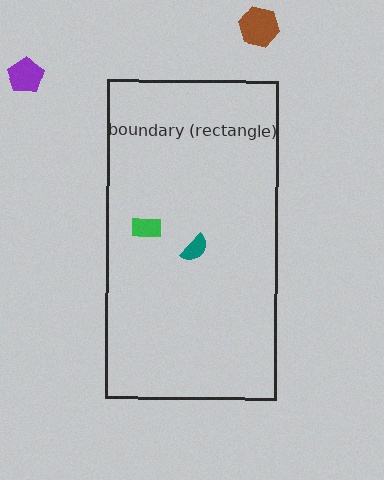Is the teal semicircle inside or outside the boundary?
Inside.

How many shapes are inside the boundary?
2 inside, 2 outside.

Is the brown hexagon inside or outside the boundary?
Outside.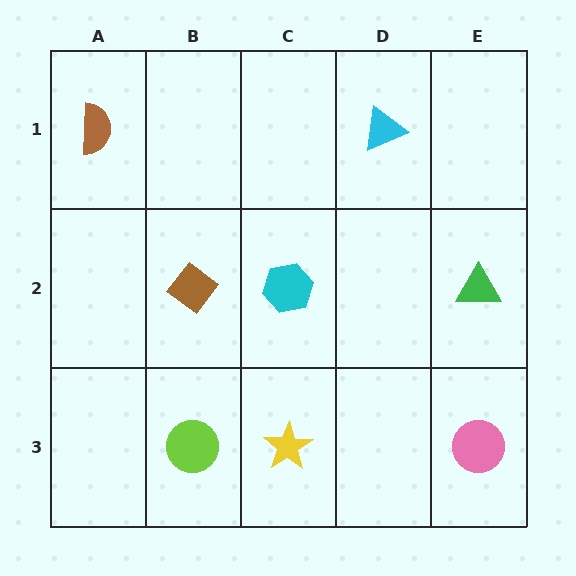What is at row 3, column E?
A pink circle.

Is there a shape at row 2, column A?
No, that cell is empty.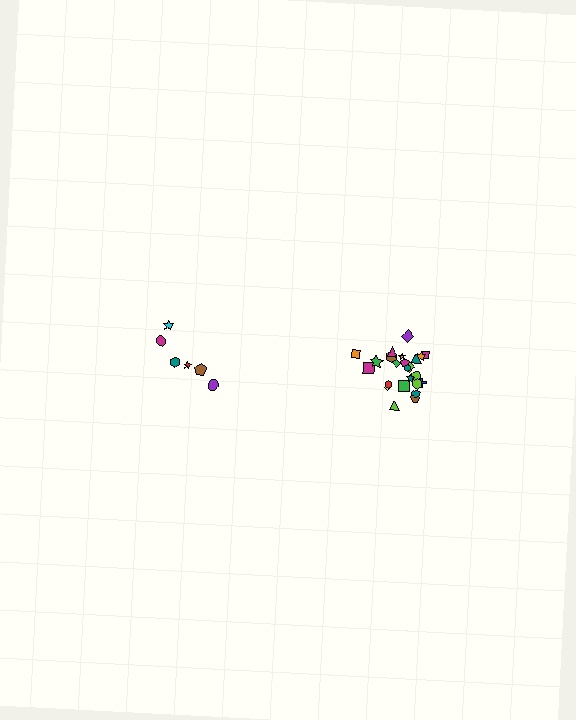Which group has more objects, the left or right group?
The right group.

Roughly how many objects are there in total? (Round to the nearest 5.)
Roughly 30 objects in total.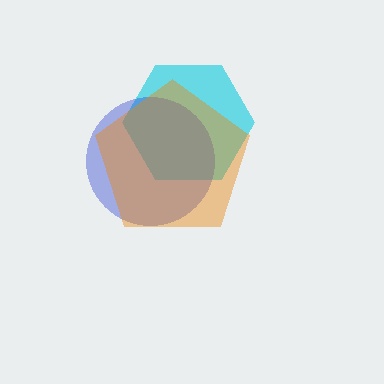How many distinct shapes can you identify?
There are 3 distinct shapes: a cyan hexagon, a blue circle, an orange pentagon.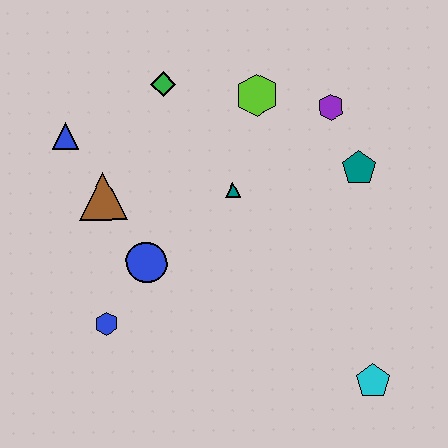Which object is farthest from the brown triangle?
The cyan pentagon is farthest from the brown triangle.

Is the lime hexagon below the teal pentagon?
No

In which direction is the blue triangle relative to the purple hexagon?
The blue triangle is to the left of the purple hexagon.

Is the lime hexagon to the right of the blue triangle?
Yes